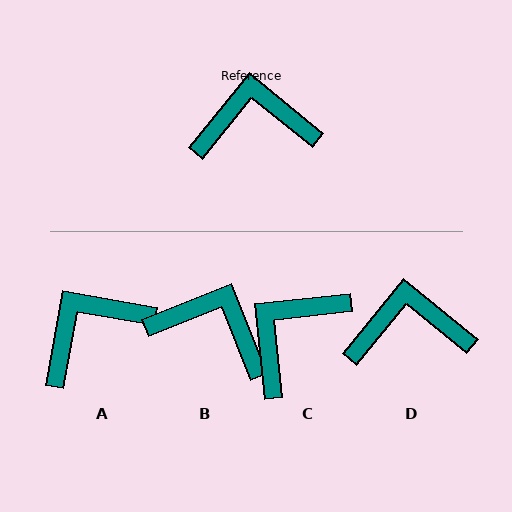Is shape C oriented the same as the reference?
No, it is off by about 45 degrees.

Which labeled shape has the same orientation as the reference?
D.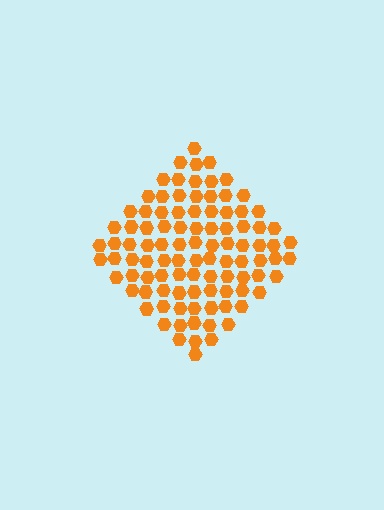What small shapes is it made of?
It is made of small hexagons.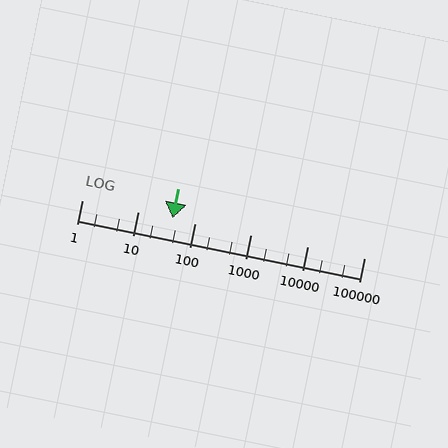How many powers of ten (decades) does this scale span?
The scale spans 5 decades, from 1 to 100000.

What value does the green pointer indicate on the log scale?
The pointer indicates approximately 41.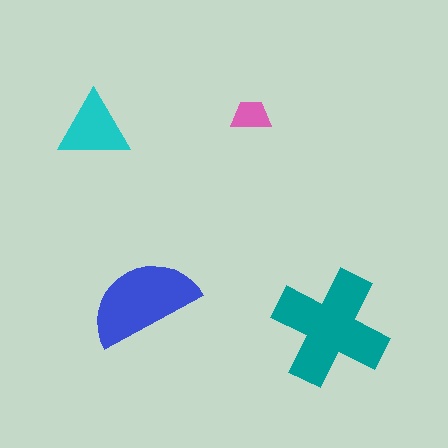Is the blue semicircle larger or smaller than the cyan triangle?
Larger.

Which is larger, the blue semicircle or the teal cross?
The teal cross.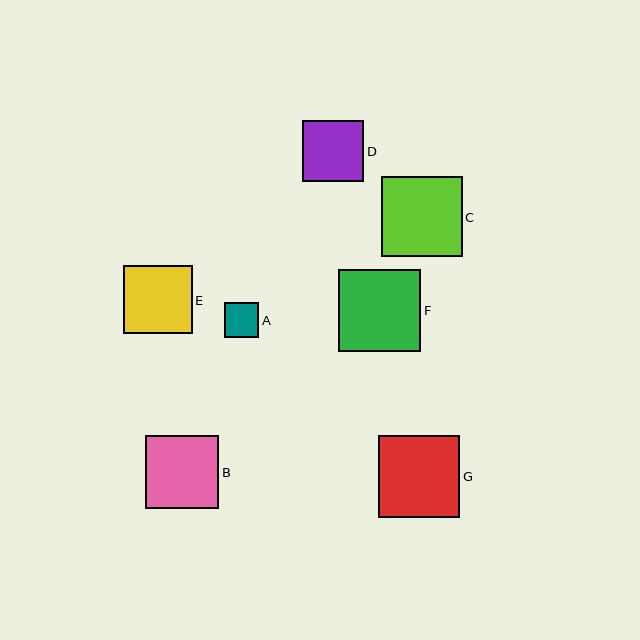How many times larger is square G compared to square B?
Square G is approximately 1.1 times the size of square B.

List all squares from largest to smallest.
From largest to smallest: F, G, C, B, E, D, A.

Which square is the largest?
Square F is the largest with a size of approximately 82 pixels.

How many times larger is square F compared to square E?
Square F is approximately 1.2 times the size of square E.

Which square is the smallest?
Square A is the smallest with a size of approximately 35 pixels.